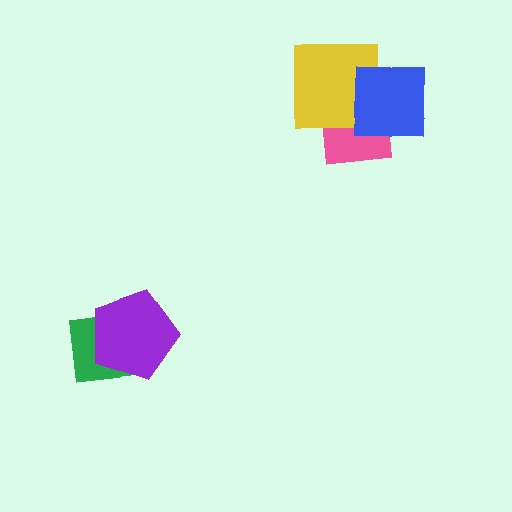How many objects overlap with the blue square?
2 objects overlap with the blue square.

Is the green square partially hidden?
Yes, it is partially covered by another shape.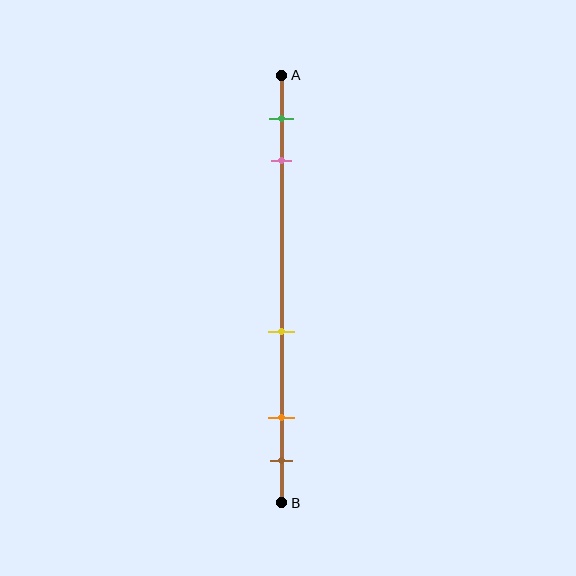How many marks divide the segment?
There are 5 marks dividing the segment.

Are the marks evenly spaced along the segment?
No, the marks are not evenly spaced.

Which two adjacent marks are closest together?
The orange and brown marks are the closest adjacent pair.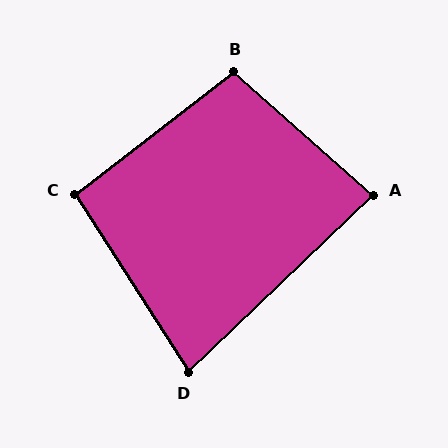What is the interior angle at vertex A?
Approximately 85 degrees (approximately right).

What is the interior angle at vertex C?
Approximately 95 degrees (approximately right).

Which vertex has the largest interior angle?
B, at approximately 101 degrees.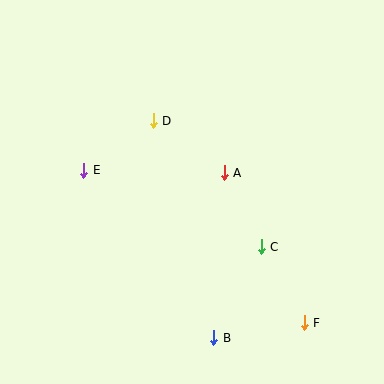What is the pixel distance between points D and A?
The distance between D and A is 88 pixels.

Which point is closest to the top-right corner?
Point A is closest to the top-right corner.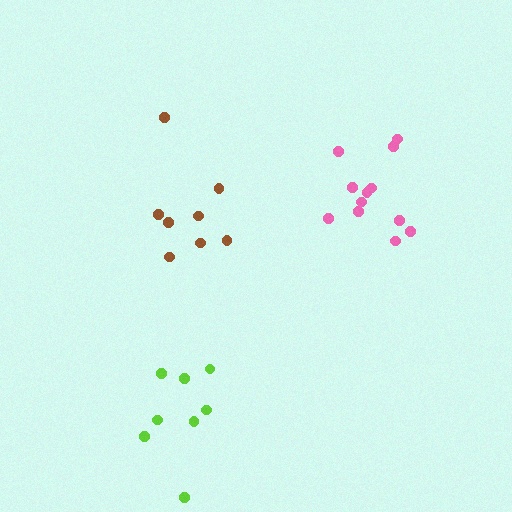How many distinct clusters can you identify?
There are 3 distinct clusters.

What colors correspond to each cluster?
The clusters are colored: pink, lime, brown.